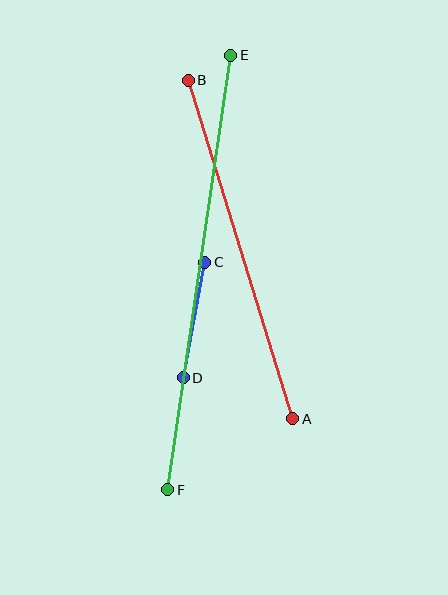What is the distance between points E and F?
The distance is approximately 439 pixels.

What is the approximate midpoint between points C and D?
The midpoint is at approximately (194, 320) pixels.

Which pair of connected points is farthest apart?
Points E and F are farthest apart.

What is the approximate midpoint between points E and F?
The midpoint is at approximately (199, 272) pixels.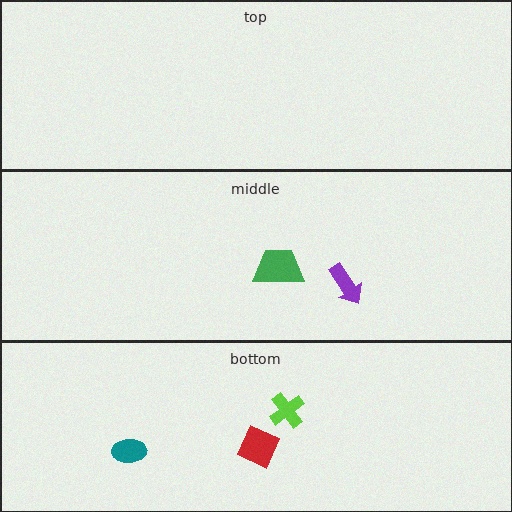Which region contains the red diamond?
The bottom region.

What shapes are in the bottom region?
The teal ellipse, the red diamond, the lime cross.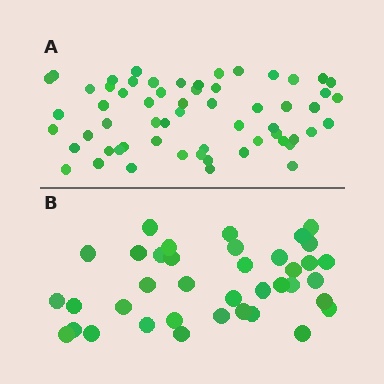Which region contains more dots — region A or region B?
Region A (the top region) has more dots.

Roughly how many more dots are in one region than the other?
Region A has approximately 20 more dots than region B.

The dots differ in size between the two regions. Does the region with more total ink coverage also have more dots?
No. Region B has more total ink coverage because its dots are larger, but region A actually contains more individual dots. Total area can be misleading — the number of items is what matters here.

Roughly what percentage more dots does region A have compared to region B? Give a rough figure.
About 60% more.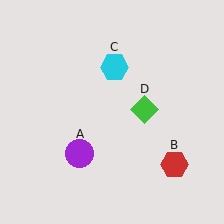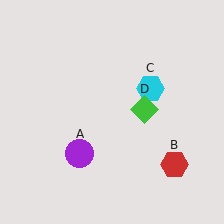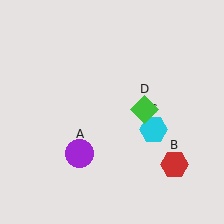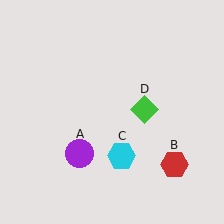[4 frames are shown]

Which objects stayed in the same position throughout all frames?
Purple circle (object A) and red hexagon (object B) and green diamond (object D) remained stationary.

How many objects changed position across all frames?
1 object changed position: cyan hexagon (object C).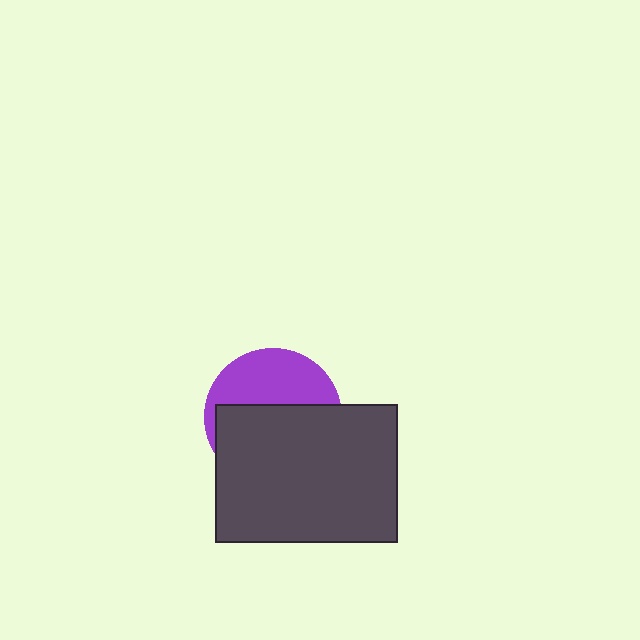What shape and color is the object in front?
The object in front is a dark gray rectangle.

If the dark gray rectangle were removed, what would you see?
You would see the complete purple circle.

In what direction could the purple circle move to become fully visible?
The purple circle could move up. That would shift it out from behind the dark gray rectangle entirely.